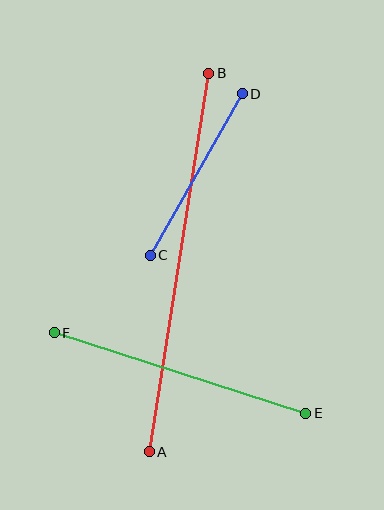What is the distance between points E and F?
The distance is approximately 264 pixels.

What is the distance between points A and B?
The distance is approximately 383 pixels.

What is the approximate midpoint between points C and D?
The midpoint is at approximately (196, 175) pixels.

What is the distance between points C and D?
The distance is approximately 186 pixels.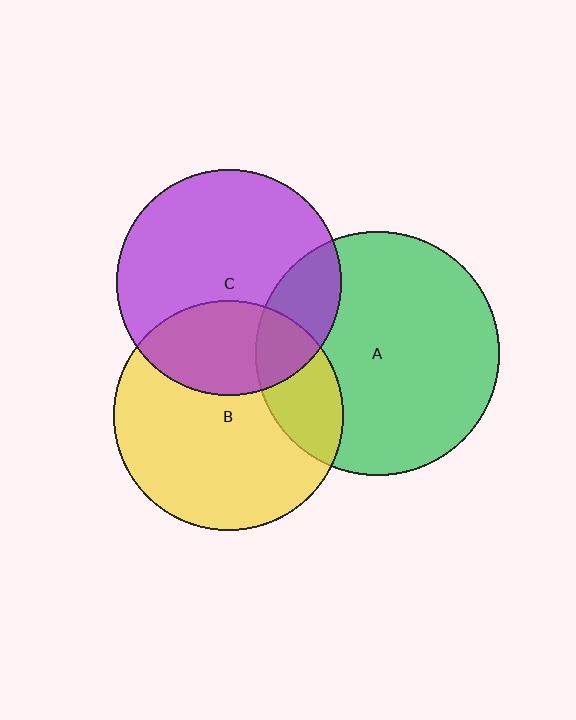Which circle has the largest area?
Circle A (green).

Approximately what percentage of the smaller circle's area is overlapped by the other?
Approximately 30%.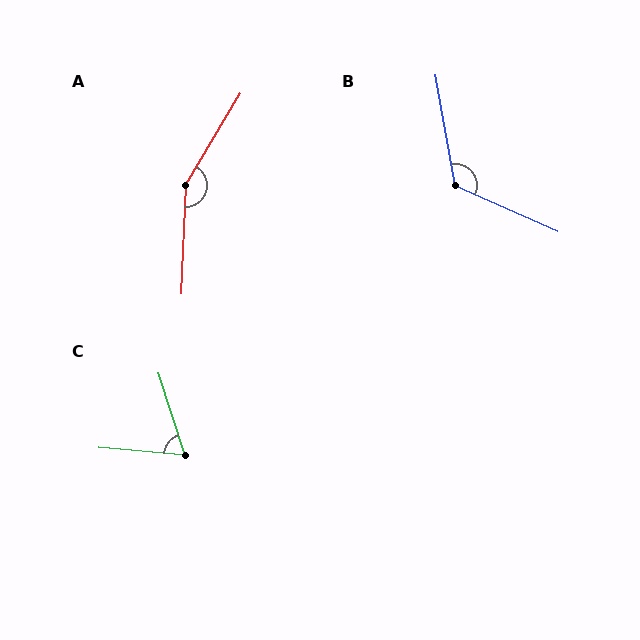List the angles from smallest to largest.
C (68°), B (124°), A (151°).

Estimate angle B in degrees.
Approximately 124 degrees.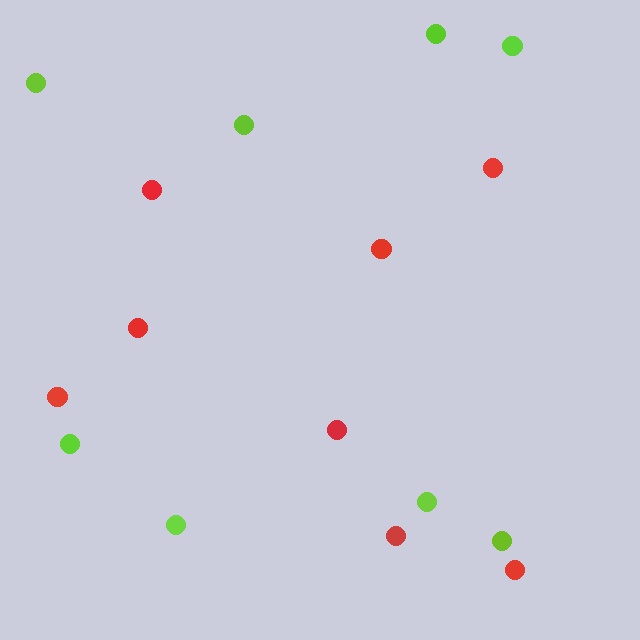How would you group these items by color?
There are 2 groups: one group of red circles (8) and one group of lime circles (8).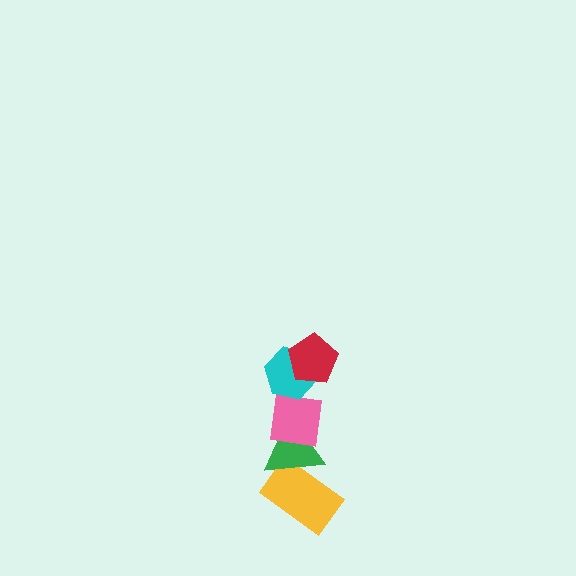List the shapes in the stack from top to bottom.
From top to bottom: the red pentagon, the cyan hexagon, the pink square, the green triangle, the yellow rectangle.